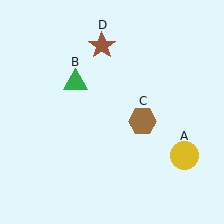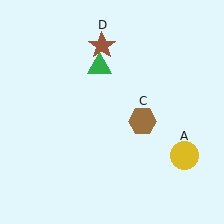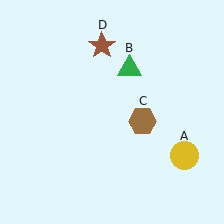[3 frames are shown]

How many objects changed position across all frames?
1 object changed position: green triangle (object B).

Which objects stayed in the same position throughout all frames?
Yellow circle (object A) and brown hexagon (object C) and brown star (object D) remained stationary.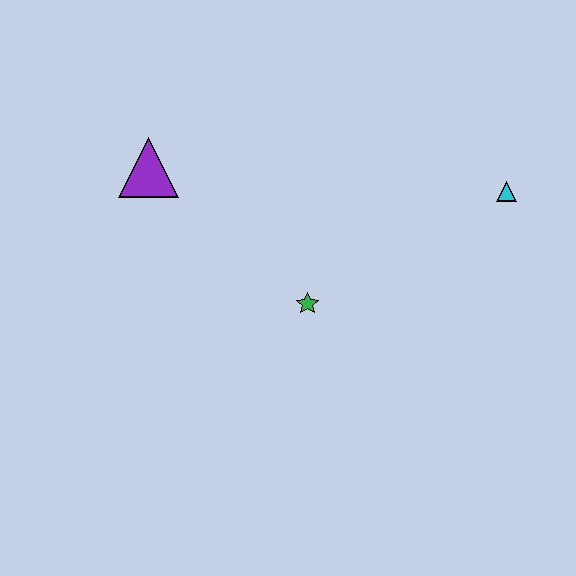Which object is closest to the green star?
The purple triangle is closest to the green star.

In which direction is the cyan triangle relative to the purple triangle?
The cyan triangle is to the right of the purple triangle.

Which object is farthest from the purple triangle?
The cyan triangle is farthest from the purple triangle.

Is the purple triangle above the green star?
Yes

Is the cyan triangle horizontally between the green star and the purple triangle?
No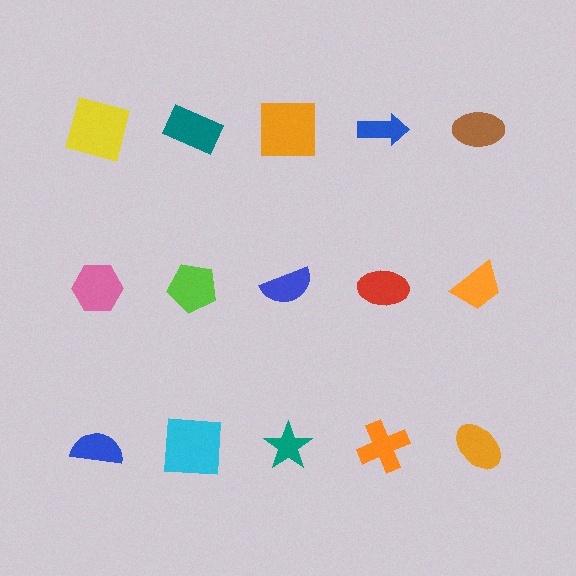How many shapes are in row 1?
5 shapes.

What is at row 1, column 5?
A brown ellipse.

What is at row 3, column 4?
An orange cross.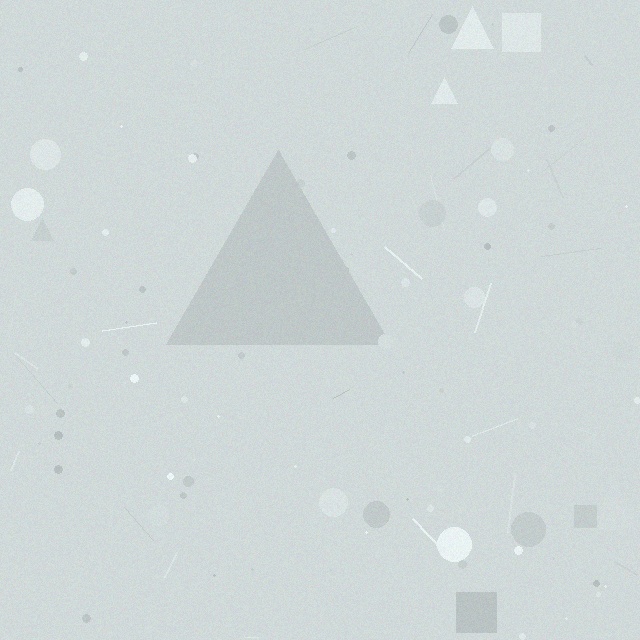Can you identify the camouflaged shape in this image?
The camouflaged shape is a triangle.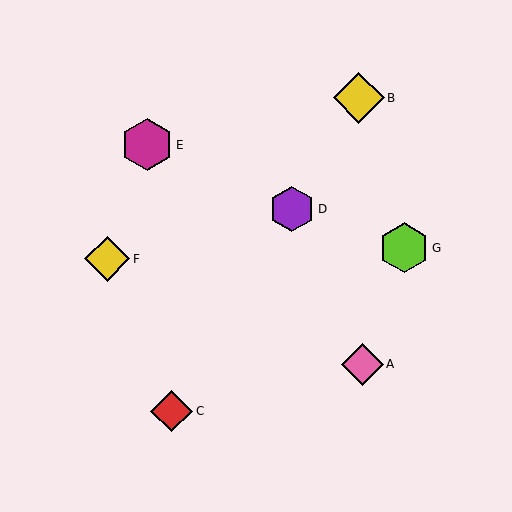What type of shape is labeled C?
Shape C is a red diamond.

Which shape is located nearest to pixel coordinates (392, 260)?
The lime hexagon (labeled G) at (404, 248) is nearest to that location.